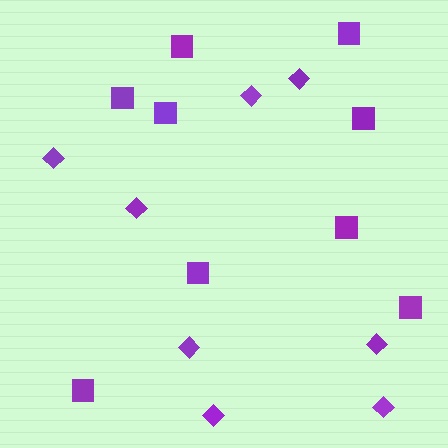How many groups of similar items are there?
There are 2 groups: one group of squares (9) and one group of diamonds (8).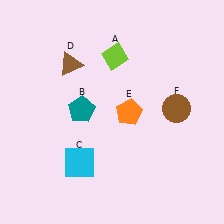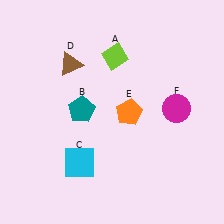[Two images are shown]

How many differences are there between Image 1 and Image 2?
There is 1 difference between the two images.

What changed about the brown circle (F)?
In Image 1, F is brown. In Image 2, it changed to magenta.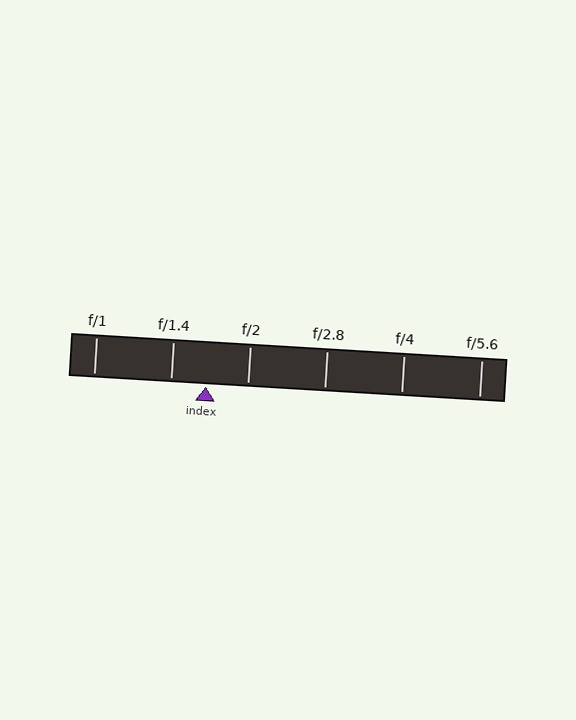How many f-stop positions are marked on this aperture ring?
There are 6 f-stop positions marked.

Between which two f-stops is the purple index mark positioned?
The index mark is between f/1.4 and f/2.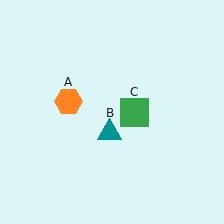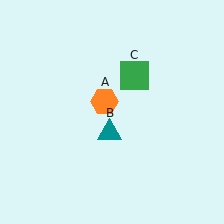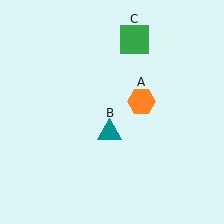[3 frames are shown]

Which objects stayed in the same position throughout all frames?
Teal triangle (object B) remained stationary.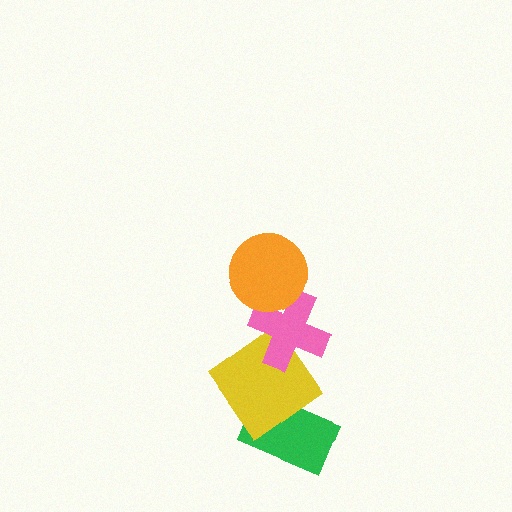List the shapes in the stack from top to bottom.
From top to bottom: the orange circle, the pink cross, the yellow diamond, the green rectangle.